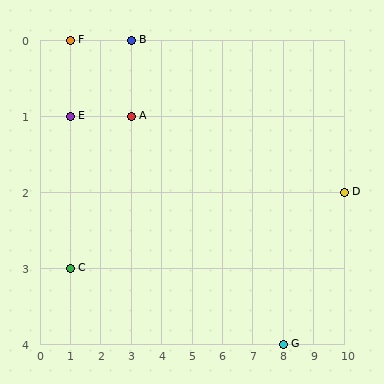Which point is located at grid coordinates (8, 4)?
Point G is at (8, 4).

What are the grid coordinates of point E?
Point E is at grid coordinates (1, 1).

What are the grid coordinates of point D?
Point D is at grid coordinates (10, 2).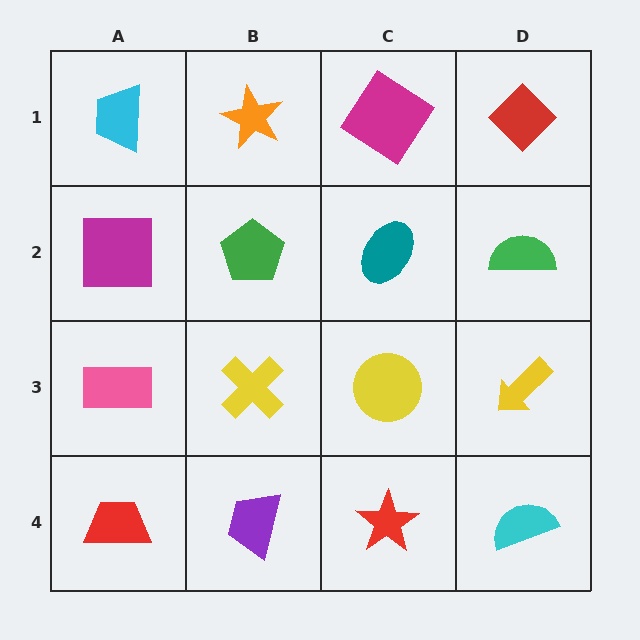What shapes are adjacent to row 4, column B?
A yellow cross (row 3, column B), a red trapezoid (row 4, column A), a red star (row 4, column C).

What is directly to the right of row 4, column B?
A red star.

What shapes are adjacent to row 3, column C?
A teal ellipse (row 2, column C), a red star (row 4, column C), a yellow cross (row 3, column B), a yellow arrow (row 3, column D).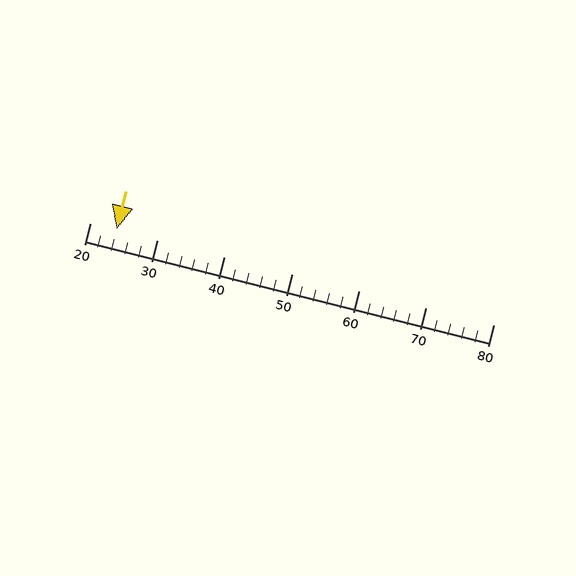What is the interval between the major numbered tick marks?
The major tick marks are spaced 10 units apart.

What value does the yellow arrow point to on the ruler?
The yellow arrow points to approximately 24.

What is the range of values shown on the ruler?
The ruler shows values from 20 to 80.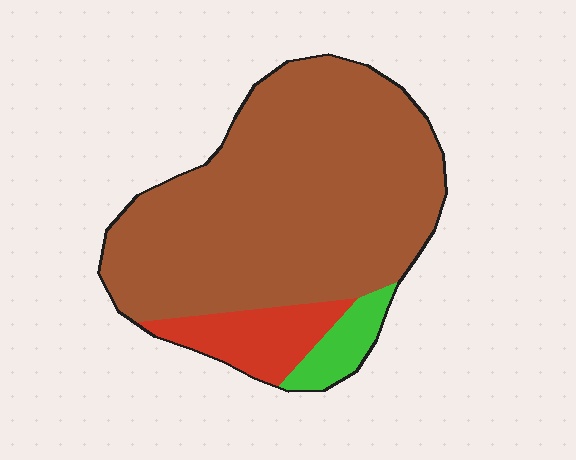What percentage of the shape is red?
Red covers about 10% of the shape.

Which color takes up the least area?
Green, at roughly 5%.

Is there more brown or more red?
Brown.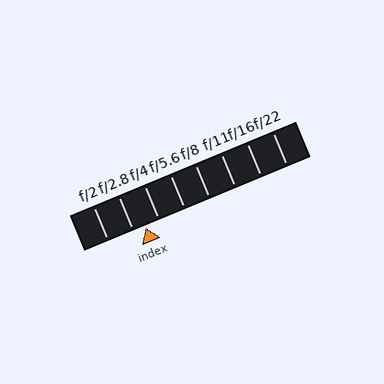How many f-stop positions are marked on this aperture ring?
There are 8 f-stop positions marked.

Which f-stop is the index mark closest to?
The index mark is closest to f/2.8.